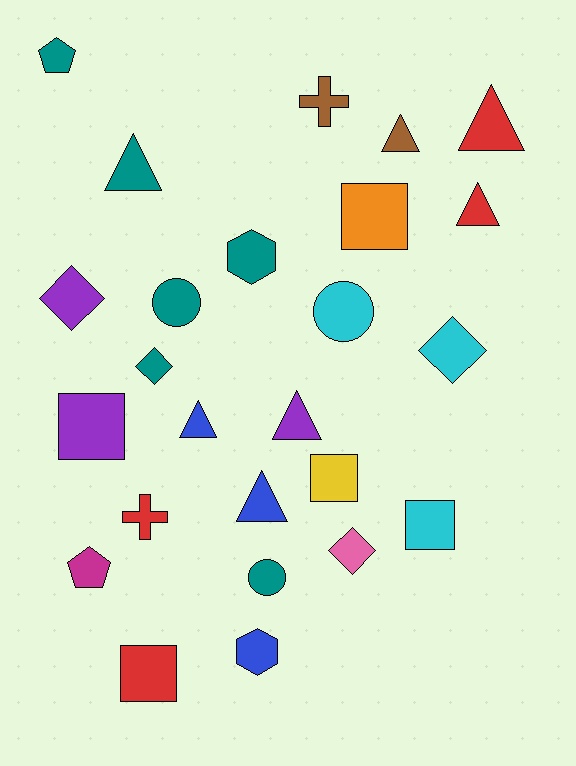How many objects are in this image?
There are 25 objects.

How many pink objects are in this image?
There is 1 pink object.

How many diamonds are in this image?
There are 4 diamonds.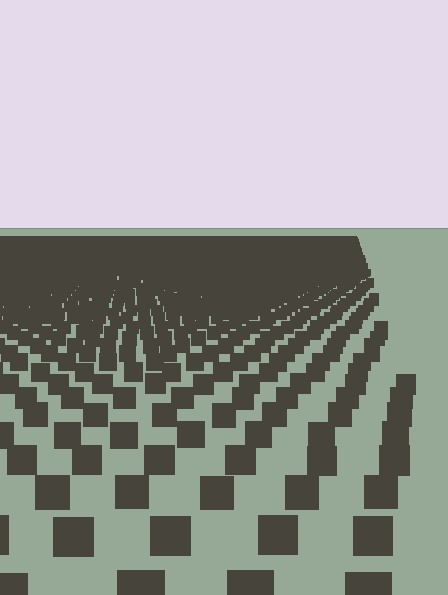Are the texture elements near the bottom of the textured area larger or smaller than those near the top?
Larger. Near the bottom, elements are closer to the viewer and appear at a bigger on-screen size.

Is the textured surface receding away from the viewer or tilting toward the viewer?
The surface is receding away from the viewer. Texture elements get smaller and denser toward the top.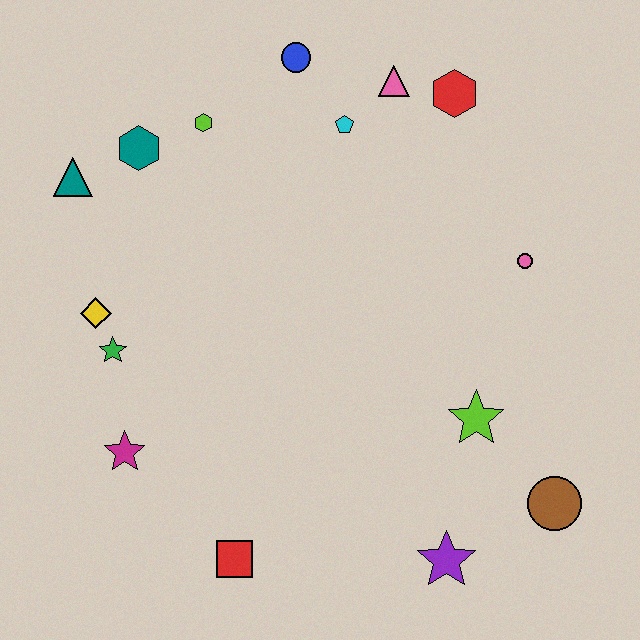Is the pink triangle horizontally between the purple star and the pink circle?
No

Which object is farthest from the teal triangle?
The brown circle is farthest from the teal triangle.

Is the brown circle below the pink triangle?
Yes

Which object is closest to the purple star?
The brown circle is closest to the purple star.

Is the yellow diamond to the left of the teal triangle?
No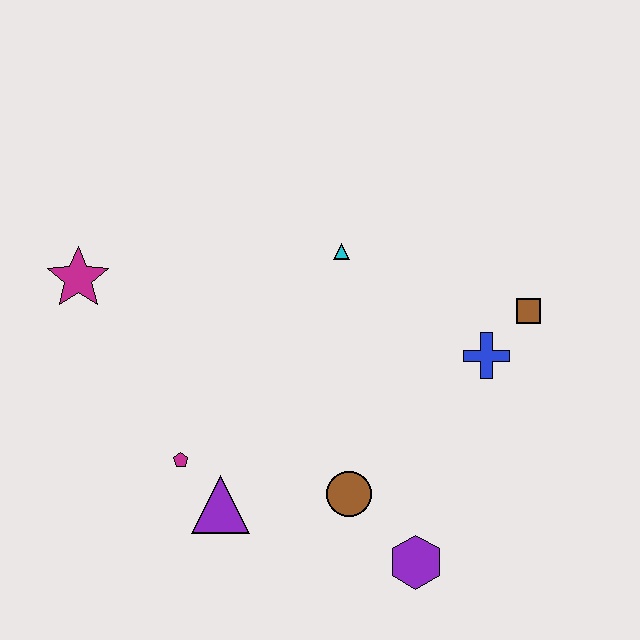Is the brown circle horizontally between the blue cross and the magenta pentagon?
Yes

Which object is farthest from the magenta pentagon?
The brown square is farthest from the magenta pentagon.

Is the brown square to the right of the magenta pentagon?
Yes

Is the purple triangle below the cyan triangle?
Yes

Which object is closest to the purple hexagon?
The brown circle is closest to the purple hexagon.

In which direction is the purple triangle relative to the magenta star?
The purple triangle is below the magenta star.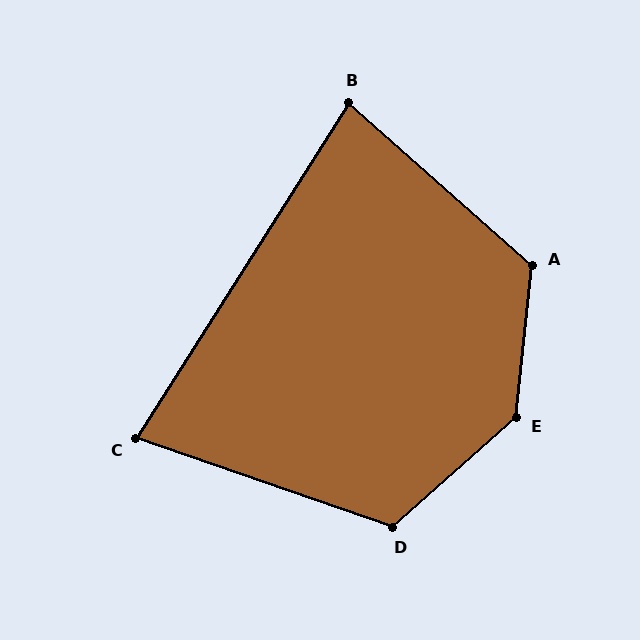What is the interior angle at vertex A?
Approximately 126 degrees (obtuse).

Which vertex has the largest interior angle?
E, at approximately 137 degrees.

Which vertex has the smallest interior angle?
C, at approximately 77 degrees.